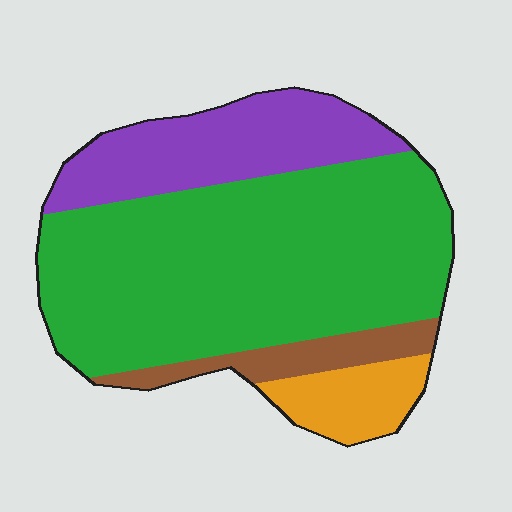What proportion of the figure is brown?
Brown covers around 10% of the figure.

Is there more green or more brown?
Green.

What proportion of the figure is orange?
Orange takes up less than a sixth of the figure.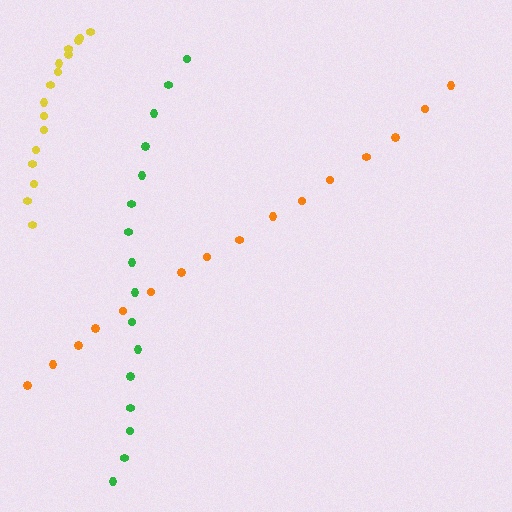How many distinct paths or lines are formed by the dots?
There are 3 distinct paths.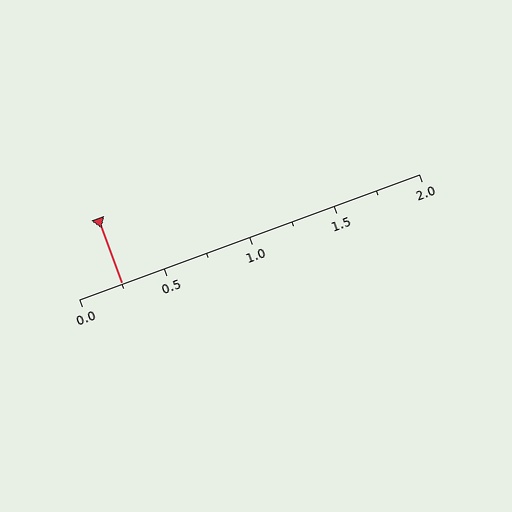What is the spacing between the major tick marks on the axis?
The major ticks are spaced 0.5 apart.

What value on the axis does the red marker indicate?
The marker indicates approximately 0.25.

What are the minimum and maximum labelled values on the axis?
The axis runs from 0.0 to 2.0.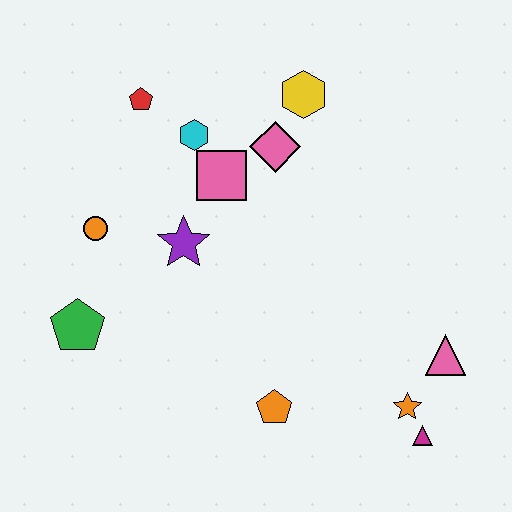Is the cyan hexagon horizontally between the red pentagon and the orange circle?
No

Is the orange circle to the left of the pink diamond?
Yes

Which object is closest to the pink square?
The cyan hexagon is closest to the pink square.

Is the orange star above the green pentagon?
No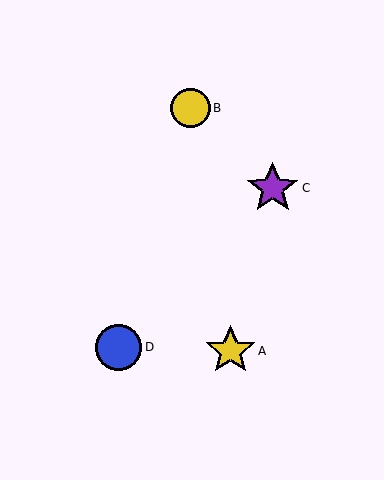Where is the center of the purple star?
The center of the purple star is at (273, 188).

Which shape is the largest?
The purple star (labeled C) is the largest.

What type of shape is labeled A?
Shape A is a yellow star.